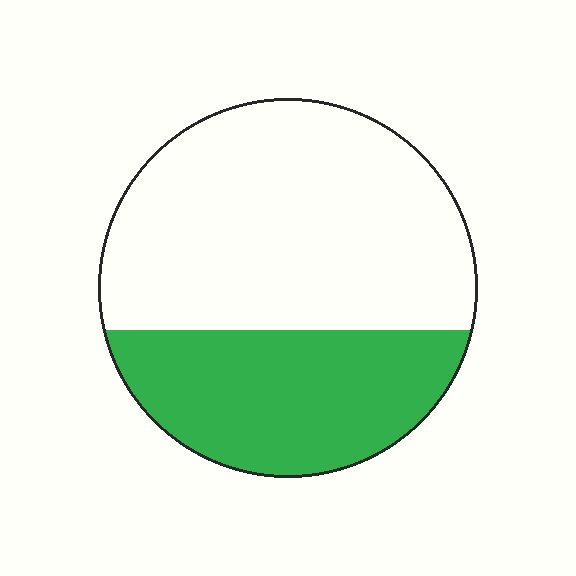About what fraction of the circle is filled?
About three eighths (3/8).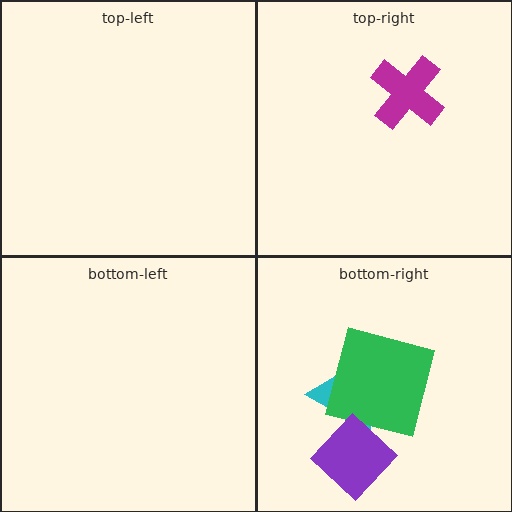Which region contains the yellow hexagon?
The bottom-right region.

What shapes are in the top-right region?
The magenta cross.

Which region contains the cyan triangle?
The bottom-right region.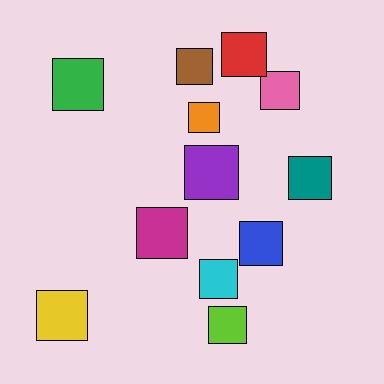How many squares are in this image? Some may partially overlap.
There are 12 squares.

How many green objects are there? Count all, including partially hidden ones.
There is 1 green object.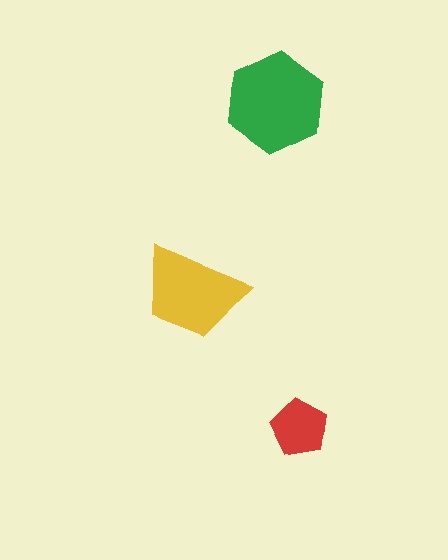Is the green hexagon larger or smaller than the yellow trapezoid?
Larger.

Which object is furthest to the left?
The yellow trapezoid is leftmost.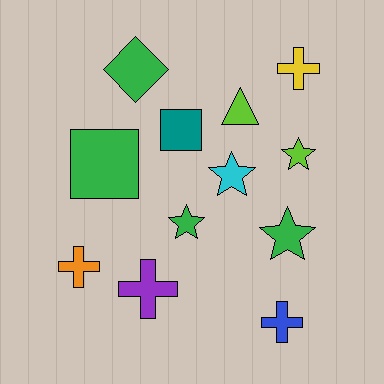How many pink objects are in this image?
There are no pink objects.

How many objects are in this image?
There are 12 objects.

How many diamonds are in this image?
There is 1 diamond.